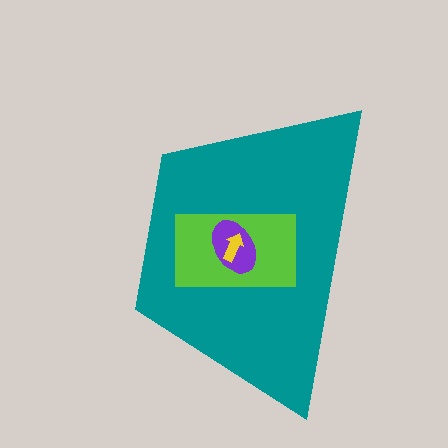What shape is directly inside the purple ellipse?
The yellow arrow.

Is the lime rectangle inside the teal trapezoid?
Yes.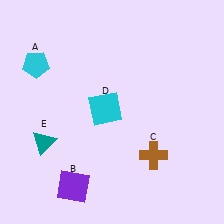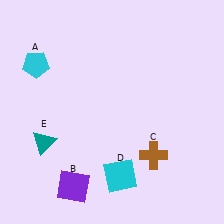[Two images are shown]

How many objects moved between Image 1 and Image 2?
1 object moved between the two images.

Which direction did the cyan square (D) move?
The cyan square (D) moved down.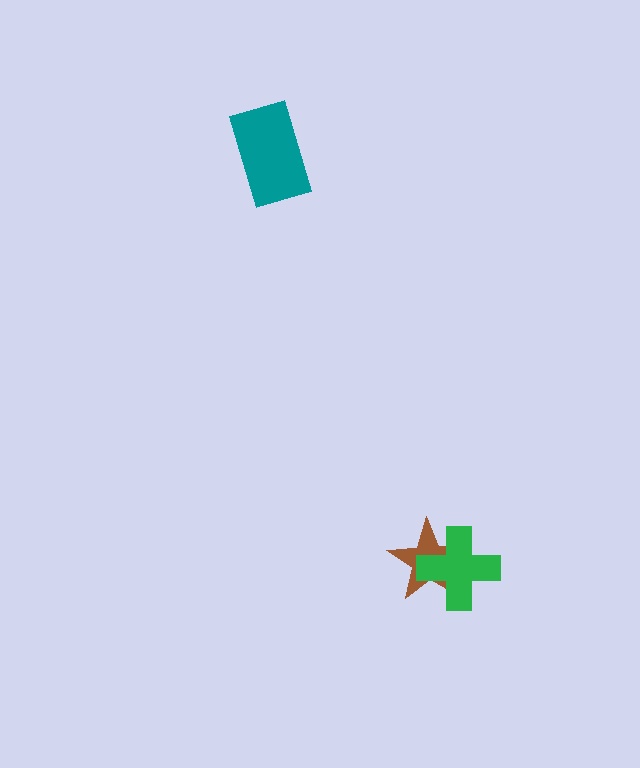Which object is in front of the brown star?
The green cross is in front of the brown star.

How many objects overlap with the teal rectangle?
0 objects overlap with the teal rectangle.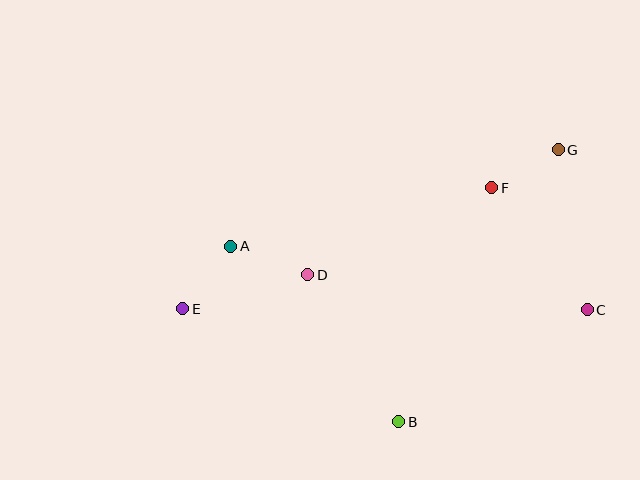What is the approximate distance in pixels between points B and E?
The distance between B and E is approximately 244 pixels.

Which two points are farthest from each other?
Points E and G are farthest from each other.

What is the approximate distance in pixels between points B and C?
The distance between B and C is approximately 219 pixels.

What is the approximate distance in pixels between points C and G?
The distance between C and G is approximately 163 pixels.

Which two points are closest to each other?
Points F and G are closest to each other.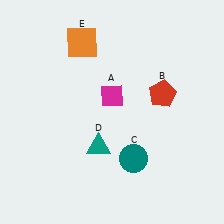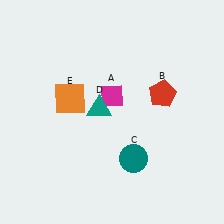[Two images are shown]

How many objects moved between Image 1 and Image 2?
2 objects moved between the two images.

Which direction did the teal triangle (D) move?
The teal triangle (D) moved up.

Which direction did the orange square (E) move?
The orange square (E) moved down.